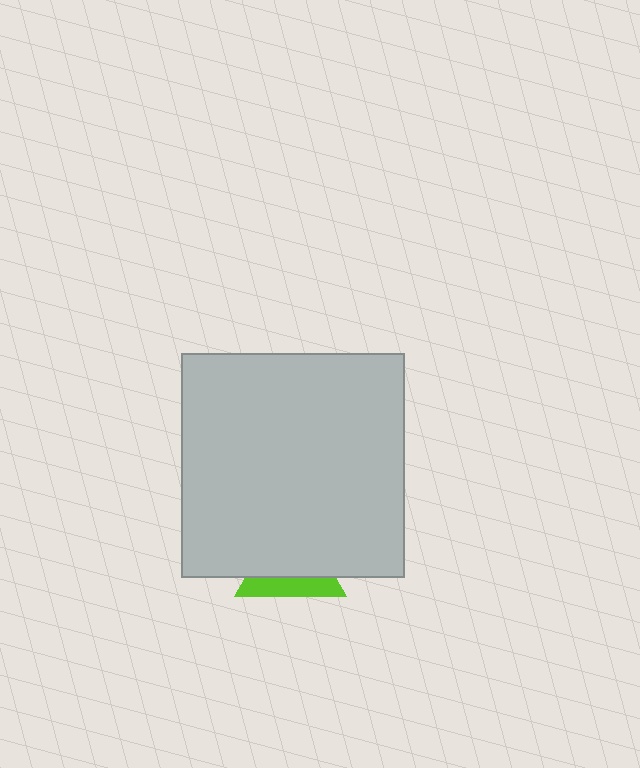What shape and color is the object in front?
The object in front is a light gray square.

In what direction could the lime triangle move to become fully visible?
The lime triangle could move down. That would shift it out from behind the light gray square entirely.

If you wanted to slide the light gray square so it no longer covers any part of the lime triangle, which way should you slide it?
Slide it up — that is the most direct way to separate the two shapes.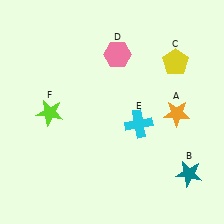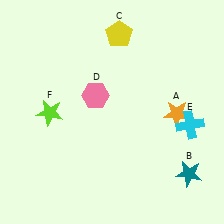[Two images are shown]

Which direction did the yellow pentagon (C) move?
The yellow pentagon (C) moved left.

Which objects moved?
The objects that moved are: the yellow pentagon (C), the pink hexagon (D), the cyan cross (E).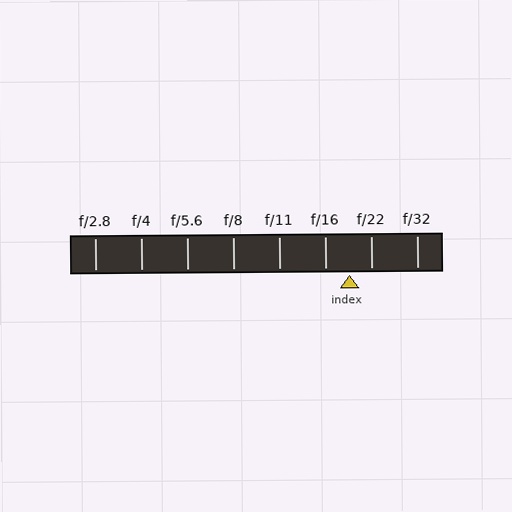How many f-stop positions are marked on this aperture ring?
There are 8 f-stop positions marked.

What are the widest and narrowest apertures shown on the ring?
The widest aperture shown is f/2.8 and the narrowest is f/32.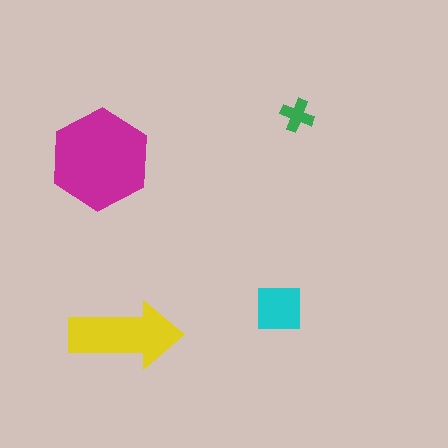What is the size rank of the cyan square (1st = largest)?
3rd.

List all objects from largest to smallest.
The magenta hexagon, the yellow arrow, the cyan square, the green cross.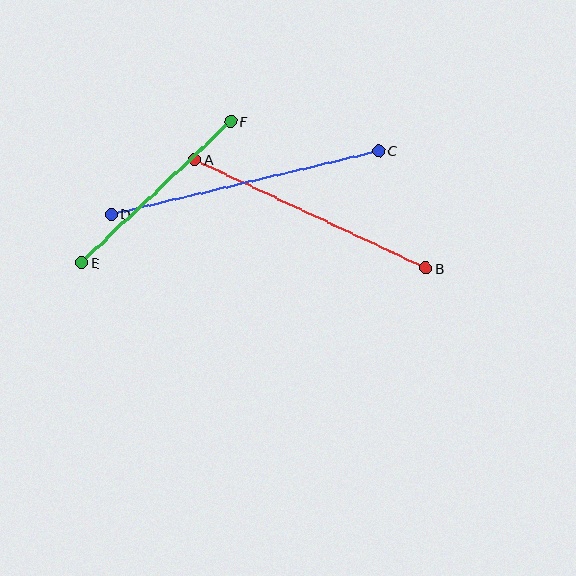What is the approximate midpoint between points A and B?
The midpoint is at approximately (310, 214) pixels.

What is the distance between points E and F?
The distance is approximately 205 pixels.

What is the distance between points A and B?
The distance is approximately 255 pixels.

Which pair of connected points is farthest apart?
Points C and D are farthest apart.